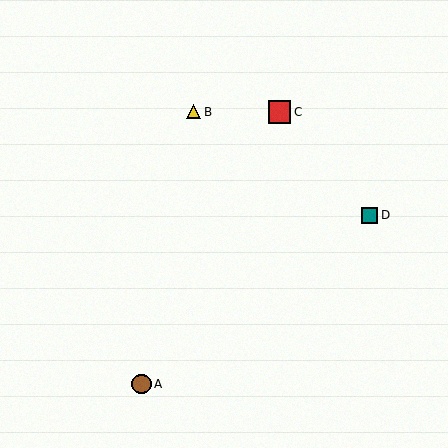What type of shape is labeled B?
Shape B is a yellow triangle.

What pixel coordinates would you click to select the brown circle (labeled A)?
Click at (142, 384) to select the brown circle A.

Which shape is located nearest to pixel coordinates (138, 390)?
The brown circle (labeled A) at (142, 384) is nearest to that location.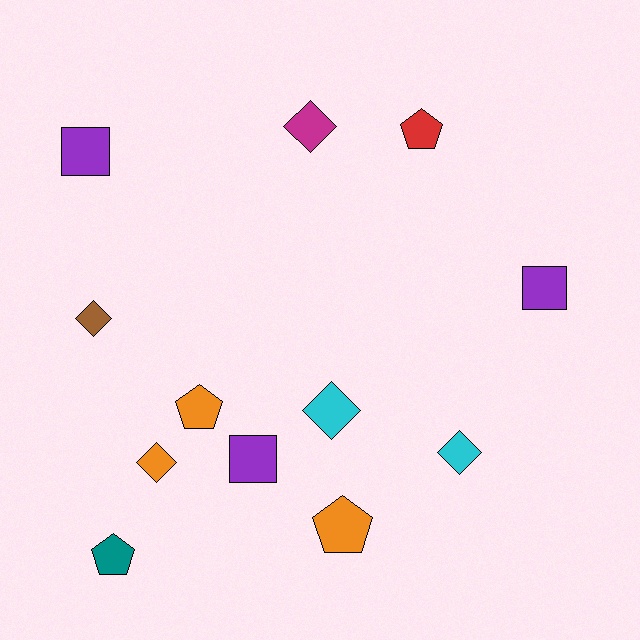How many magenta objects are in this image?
There is 1 magenta object.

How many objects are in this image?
There are 12 objects.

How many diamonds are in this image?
There are 5 diamonds.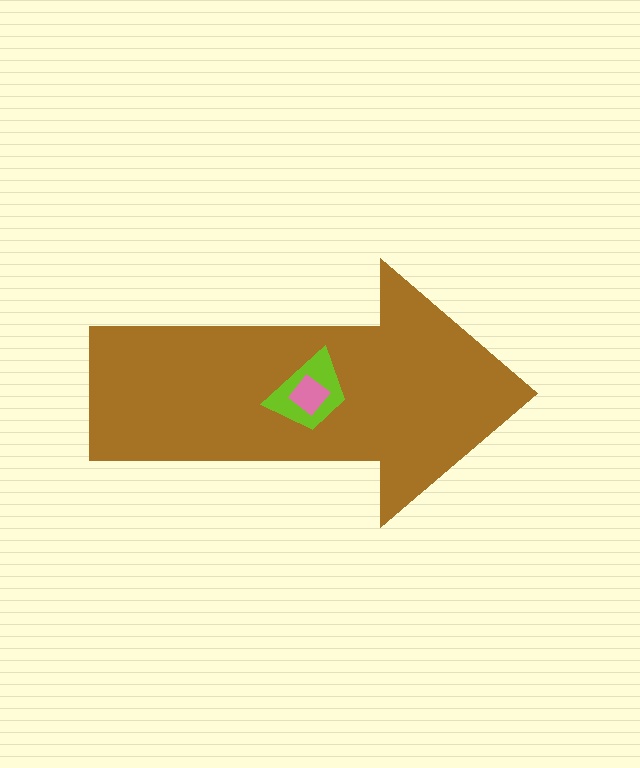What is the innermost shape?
The pink diamond.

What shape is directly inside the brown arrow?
The lime trapezoid.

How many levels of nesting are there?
3.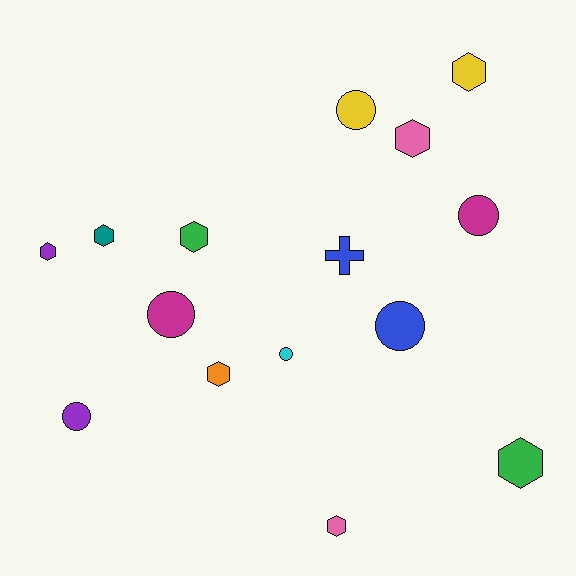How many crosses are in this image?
There is 1 cross.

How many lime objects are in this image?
There are no lime objects.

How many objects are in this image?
There are 15 objects.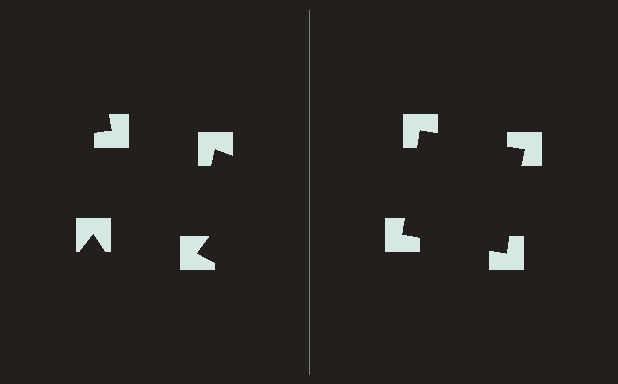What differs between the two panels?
The notched squares are positioned identically on both sides; only the wedge orientations differ. On the right they align to a square; on the left they are misaligned.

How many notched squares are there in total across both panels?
8 — 4 on each side.